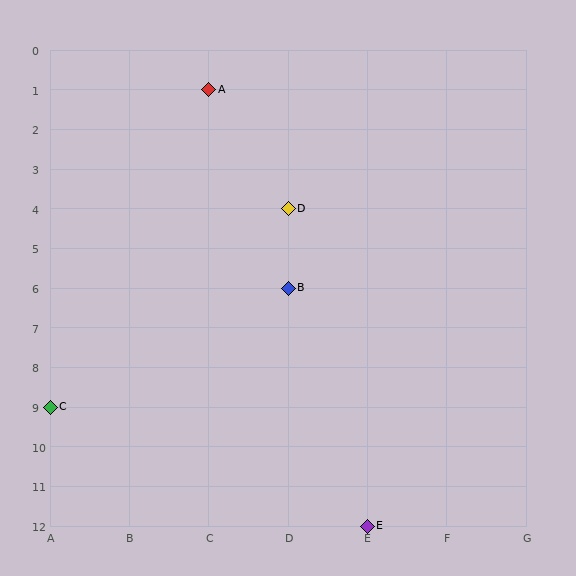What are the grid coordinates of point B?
Point B is at grid coordinates (D, 6).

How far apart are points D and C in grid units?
Points D and C are 3 columns and 5 rows apart (about 5.8 grid units diagonally).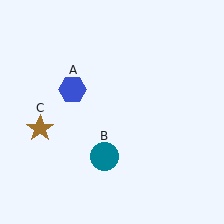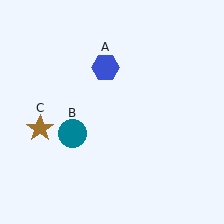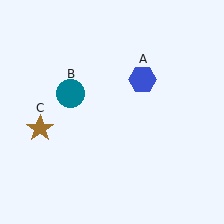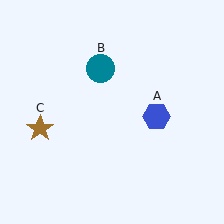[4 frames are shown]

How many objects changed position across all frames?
2 objects changed position: blue hexagon (object A), teal circle (object B).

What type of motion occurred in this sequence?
The blue hexagon (object A), teal circle (object B) rotated clockwise around the center of the scene.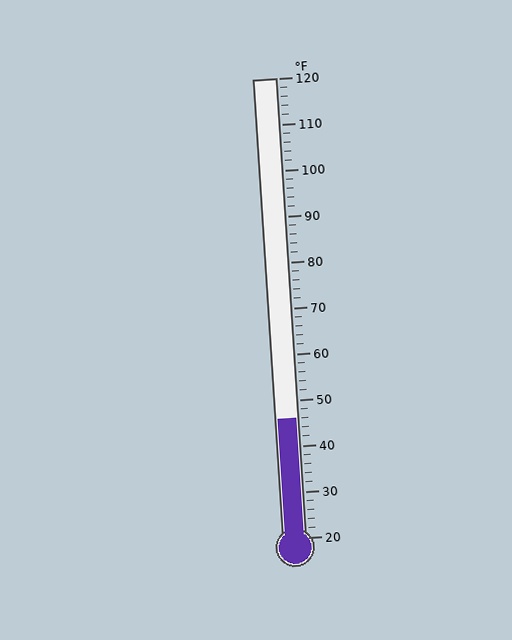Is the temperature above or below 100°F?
The temperature is below 100°F.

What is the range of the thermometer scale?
The thermometer scale ranges from 20°F to 120°F.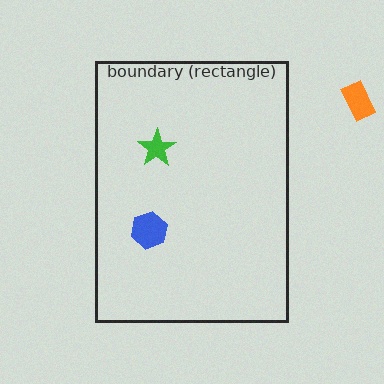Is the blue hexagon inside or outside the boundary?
Inside.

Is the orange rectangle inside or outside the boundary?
Outside.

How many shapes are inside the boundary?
2 inside, 1 outside.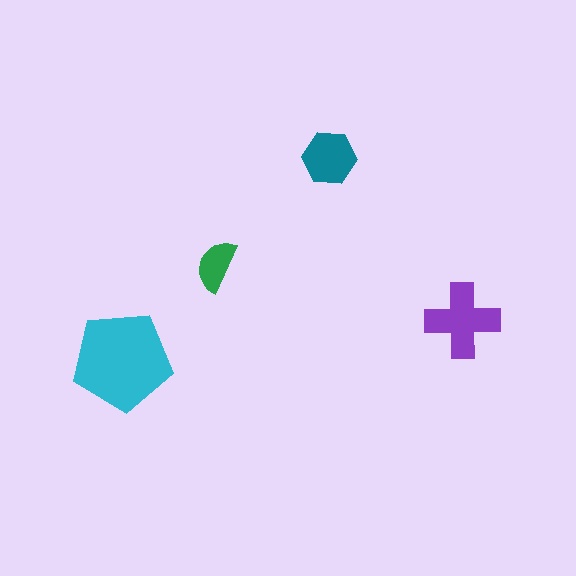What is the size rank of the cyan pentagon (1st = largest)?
1st.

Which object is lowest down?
The cyan pentagon is bottommost.